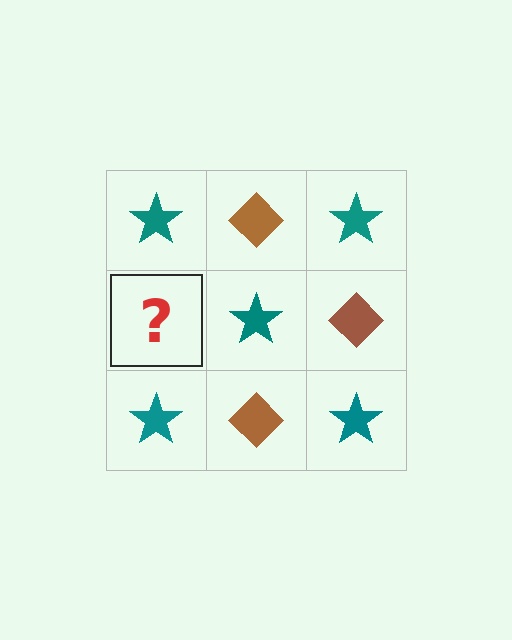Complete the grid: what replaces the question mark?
The question mark should be replaced with a brown diamond.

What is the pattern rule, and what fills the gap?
The rule is that it alternates teal star and brown diamond in a checkerboard pattern. The gap should be filled with a brown diamond.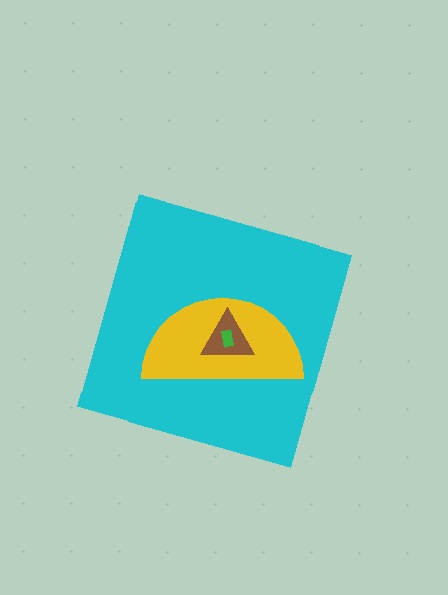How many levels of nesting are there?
4.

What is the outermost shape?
The cyan diamond.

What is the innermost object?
The green rectangle.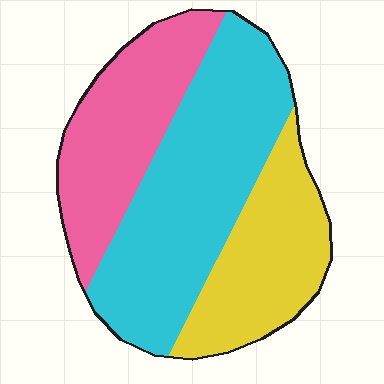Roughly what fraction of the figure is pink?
Pink takes up about one quarter (1/4) of the figure.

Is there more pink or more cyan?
Cyan.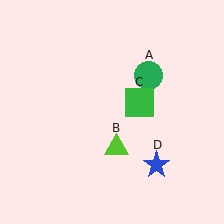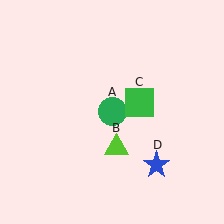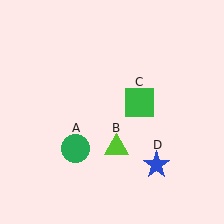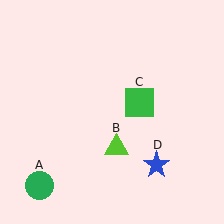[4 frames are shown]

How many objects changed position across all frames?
1 object changed position: green circle (object A).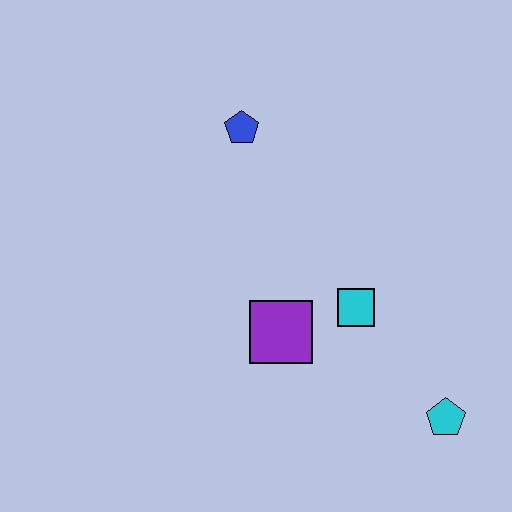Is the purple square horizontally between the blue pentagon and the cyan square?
Yes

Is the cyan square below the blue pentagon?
Yes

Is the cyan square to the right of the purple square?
Yes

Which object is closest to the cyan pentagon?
The cyan square is closest to the cyan pentagon.